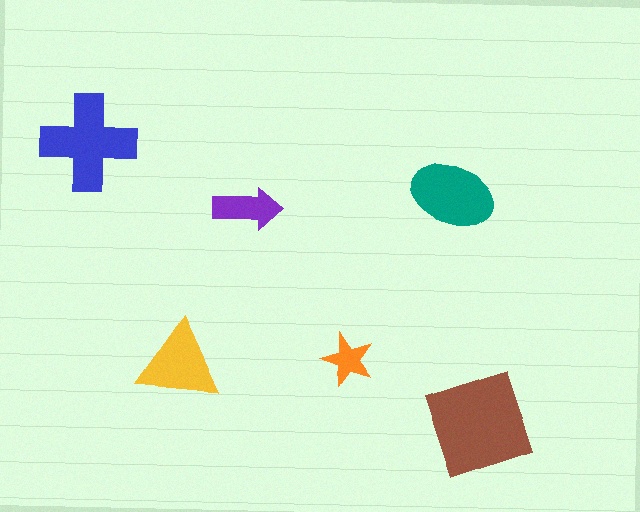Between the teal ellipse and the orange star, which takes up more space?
The teal ellipse.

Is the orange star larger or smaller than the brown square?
Smaller.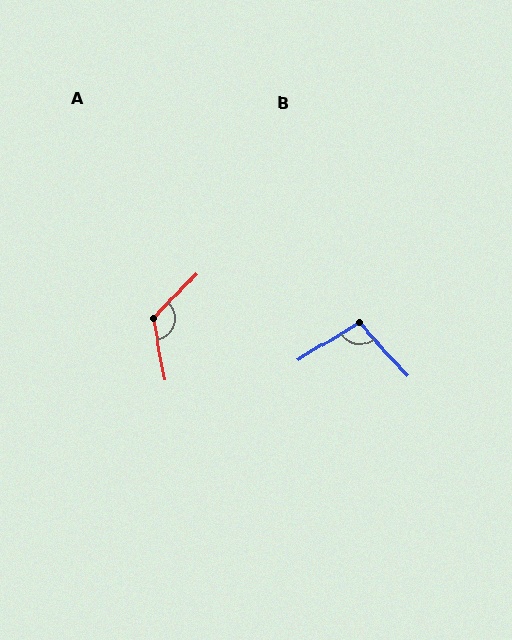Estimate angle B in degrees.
Approximately 100 degrees.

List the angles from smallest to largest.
B (100°), A (126°).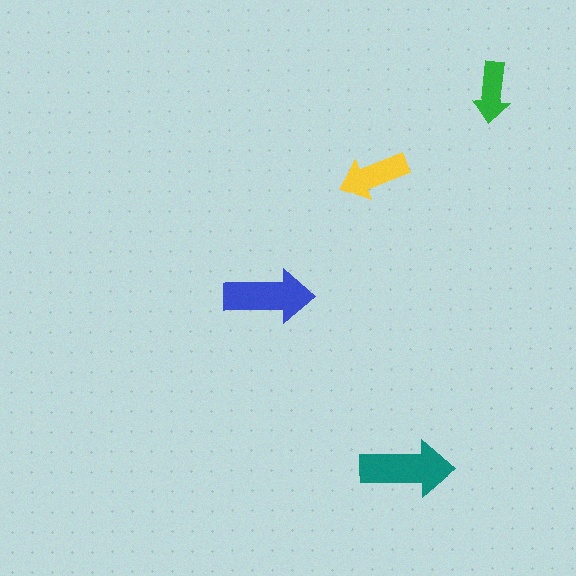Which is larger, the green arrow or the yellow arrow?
The yellow one.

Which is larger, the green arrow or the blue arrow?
The blue one.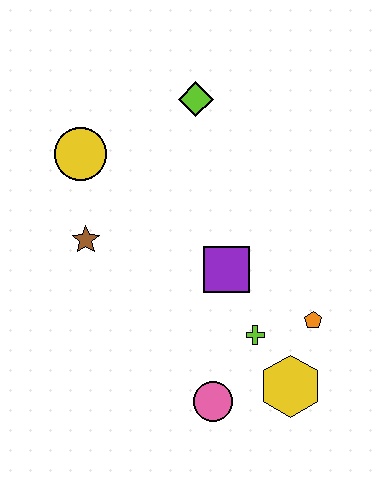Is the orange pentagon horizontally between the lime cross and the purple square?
No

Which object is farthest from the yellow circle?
The yellow hexagon is farthest from the yellow circle.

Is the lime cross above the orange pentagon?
No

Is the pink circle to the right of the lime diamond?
Yes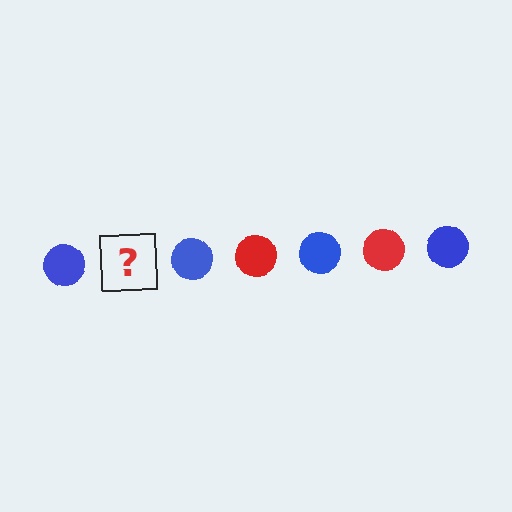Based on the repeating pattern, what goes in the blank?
The blank should be a red circle.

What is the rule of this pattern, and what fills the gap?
The rule is that the pattern cycles through blue, red circles. The gap should be filled with a red circle.